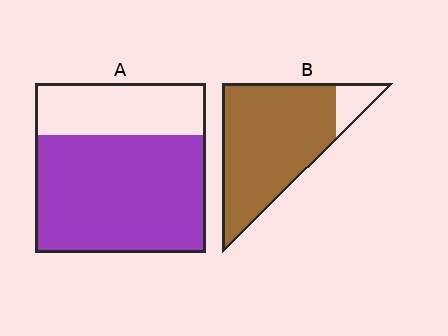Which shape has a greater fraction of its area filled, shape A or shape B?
Shape B.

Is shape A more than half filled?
Yes.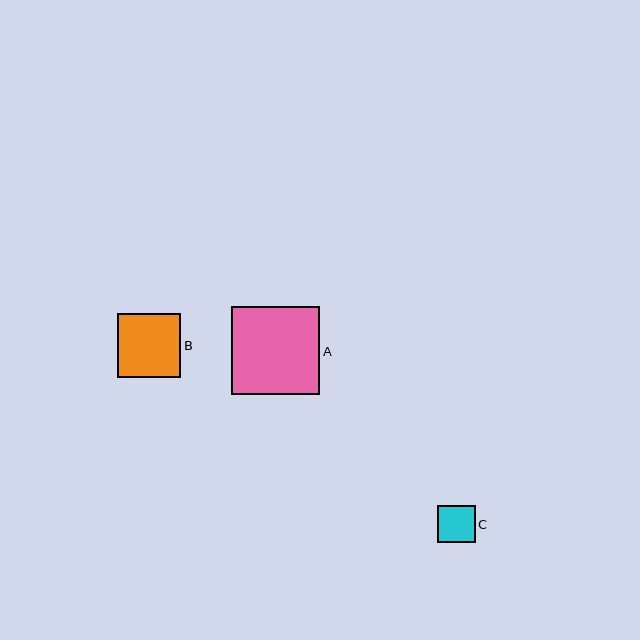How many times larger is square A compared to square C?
Square A is approximately 2.4 times the size of square C.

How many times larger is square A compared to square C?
Square A is approximately 2.4 times the size of square C.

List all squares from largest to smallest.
From largest to smallest: A, B, C.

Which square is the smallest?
Square C is the smallest with a size of approximately 37 pixels.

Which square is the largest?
Square A is the largest with a size of approximately 89 pixels.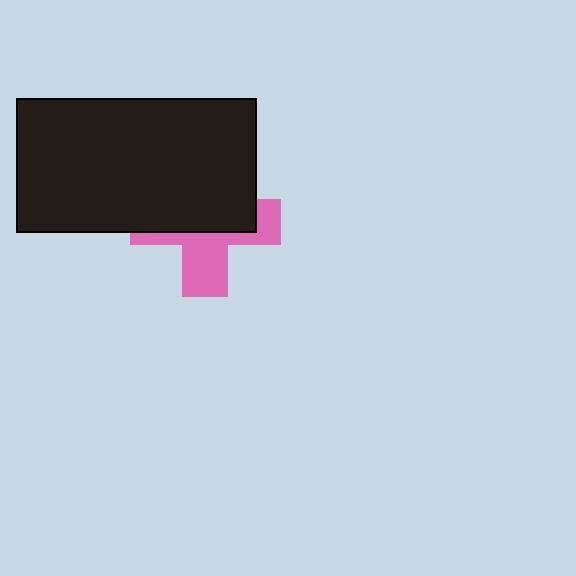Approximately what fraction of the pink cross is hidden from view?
Roughly 58% of the pink cross is hidden behind the black rectangle.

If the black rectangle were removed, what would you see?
You would see the complete pink cross.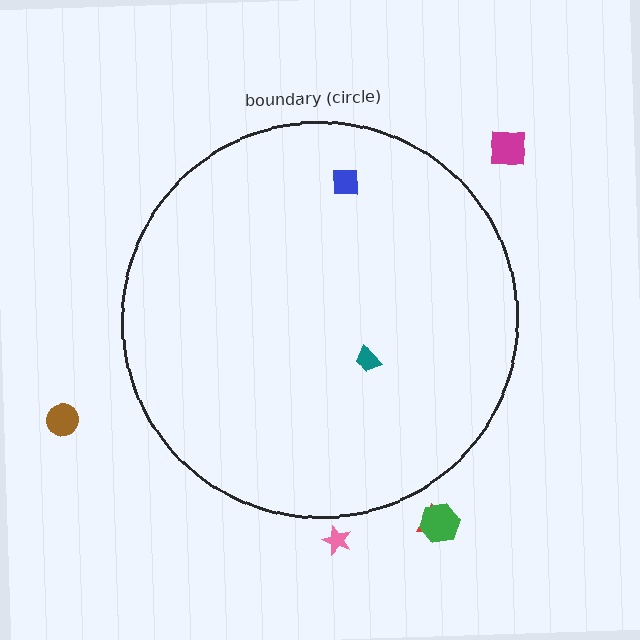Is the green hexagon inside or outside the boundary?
Outside.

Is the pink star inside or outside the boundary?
Outside.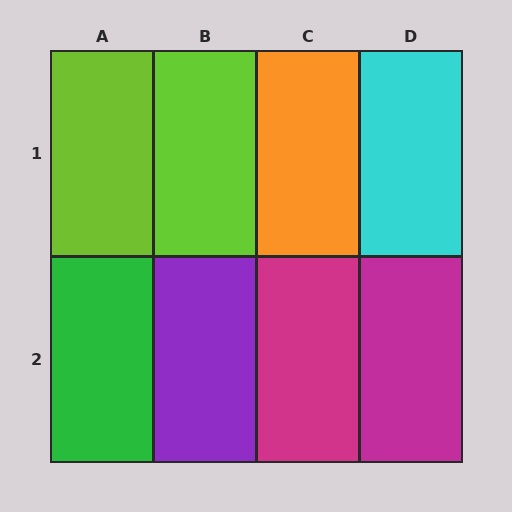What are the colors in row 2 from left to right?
Green, purple, magenta, magenta.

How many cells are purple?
1 cell is purple.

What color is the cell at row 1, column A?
Lime.